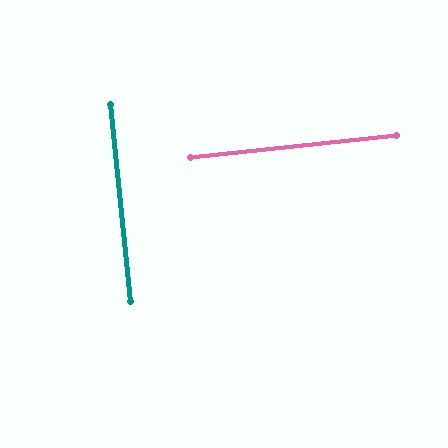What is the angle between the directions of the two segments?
Approximately 90 degrees.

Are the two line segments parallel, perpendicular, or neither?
Perpendicular — they meet at approximately 90°.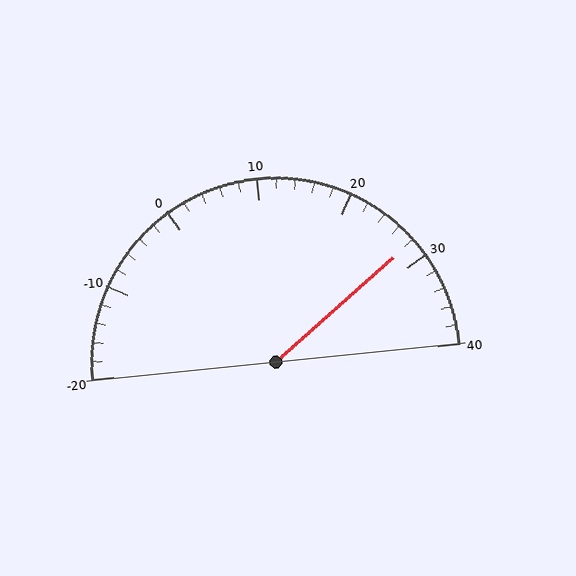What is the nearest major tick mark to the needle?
The nearest major tick mark is 30.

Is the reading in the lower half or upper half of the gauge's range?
The reading is in the upper half of the range (-20 to 40).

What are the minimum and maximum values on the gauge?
The gauge ranges from -20 to 40.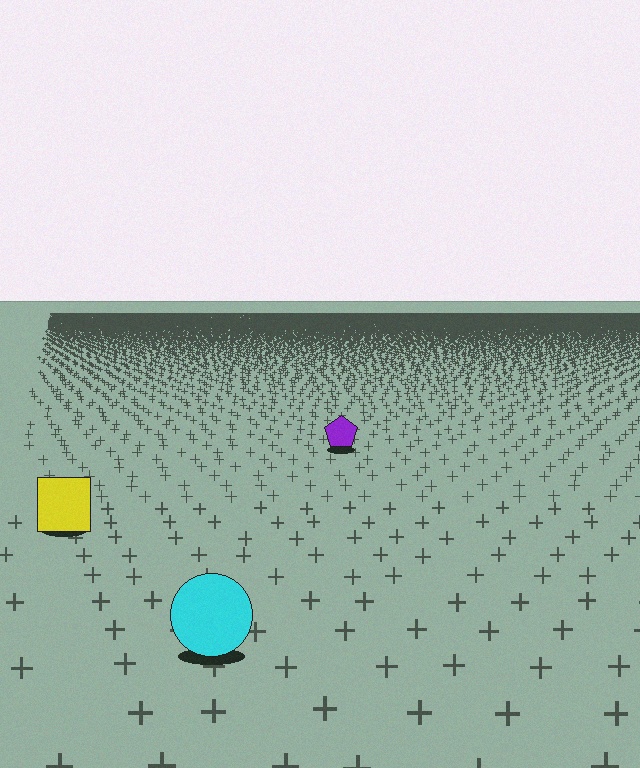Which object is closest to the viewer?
The cyan circle is closest. The texture marks near it are larger and more spread out.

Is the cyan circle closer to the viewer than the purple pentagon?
Yes. The cyan circle is closer — you can tell from the texture gradient: the ground texture is coarser near it.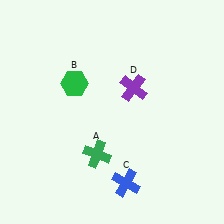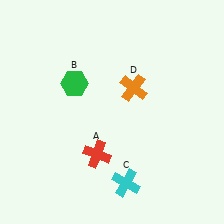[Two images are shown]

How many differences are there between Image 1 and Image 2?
There are 3 differences between the two images.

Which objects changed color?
A changed from green to red. C changed from blue to cyan. D changed from purple to orange.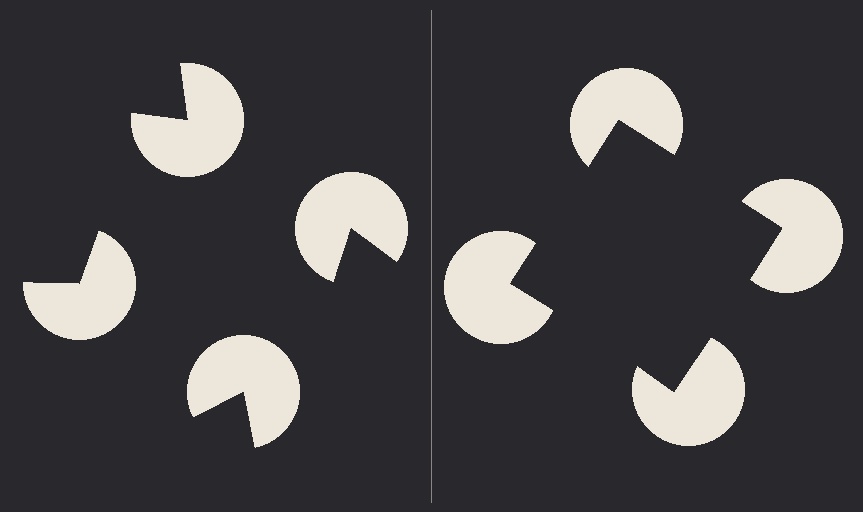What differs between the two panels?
The pac-man discs are positioned identically on both sides; only the wedge orientations differ. On the right they align to a square; on the left they are misaligned.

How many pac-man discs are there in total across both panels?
8 — 4 on each side.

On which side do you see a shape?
An illusory square appears on the right side. On the left side the wedge cuts are rotated, so no coherent shape forms.